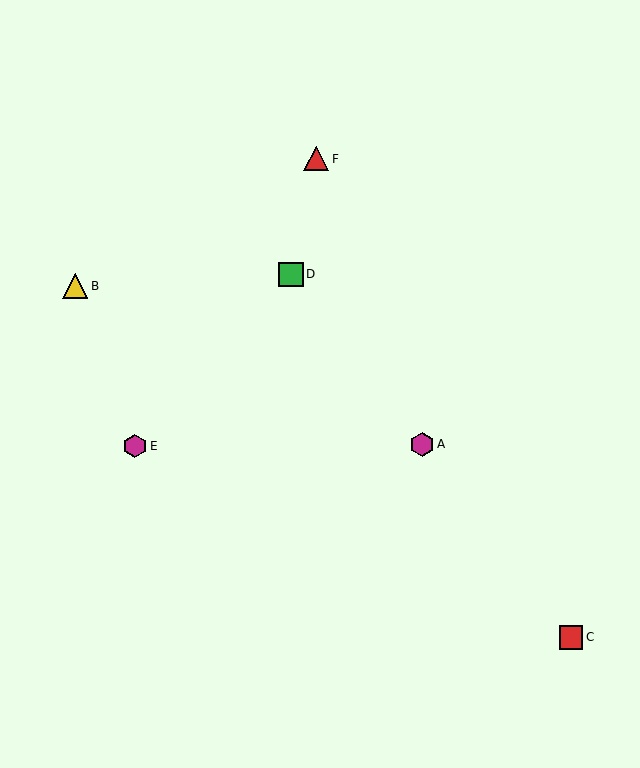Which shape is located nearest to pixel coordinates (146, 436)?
The magenta hexagon (labeled E) at (135, 446) is nearest to that location.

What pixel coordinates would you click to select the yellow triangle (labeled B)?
Click at (75, 286) to select the yellow triangle B.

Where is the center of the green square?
The center of the green square is at (291, 274).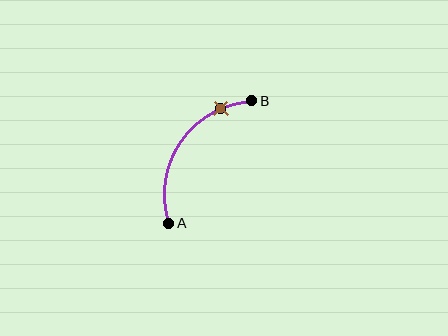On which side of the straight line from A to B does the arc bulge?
The arc bulges above and to the left of the straight line connecting A and B.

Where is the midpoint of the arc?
The arc midpoint is the point on the curve farthest from the straight line joining A and B. It sits above and to the left of that line.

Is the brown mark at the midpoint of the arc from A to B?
No. The brown mark lies on the arc but is closer to endpoint B. The arc midpoint would be at the point on the curve equidistant along the arc from both A and B.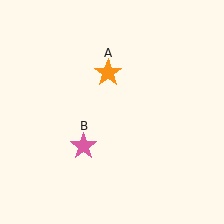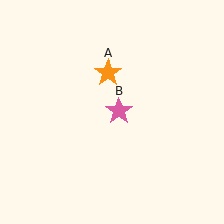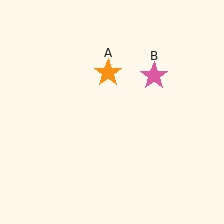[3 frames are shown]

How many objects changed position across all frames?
1 object changed position: pink star (object B).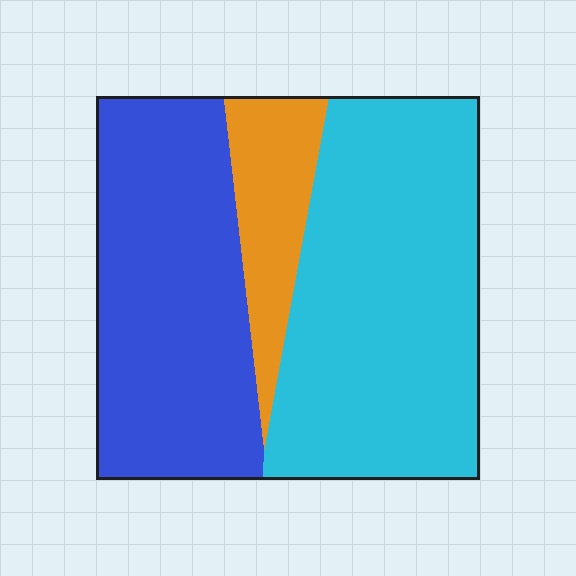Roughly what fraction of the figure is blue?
Blue covers 39% of the figure.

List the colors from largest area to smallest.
From largest to smallest: cyan, blue, orange.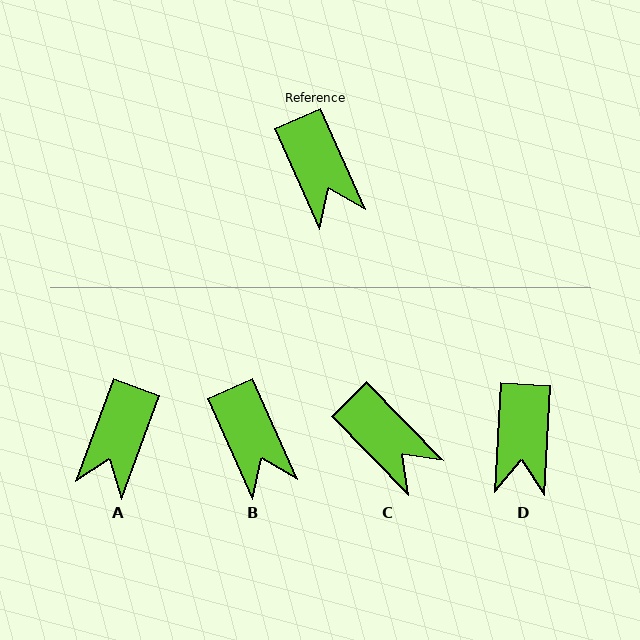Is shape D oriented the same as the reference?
No, it is off by about 27 degrees.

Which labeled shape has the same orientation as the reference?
B.